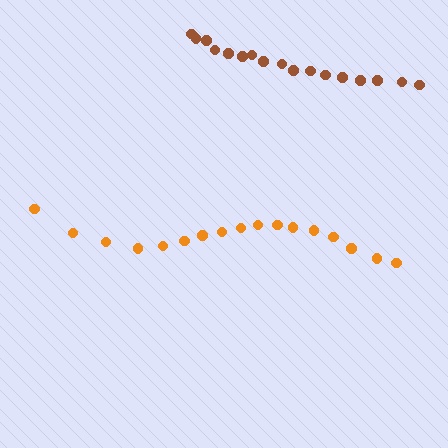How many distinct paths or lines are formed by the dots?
There are 2 distinct paths.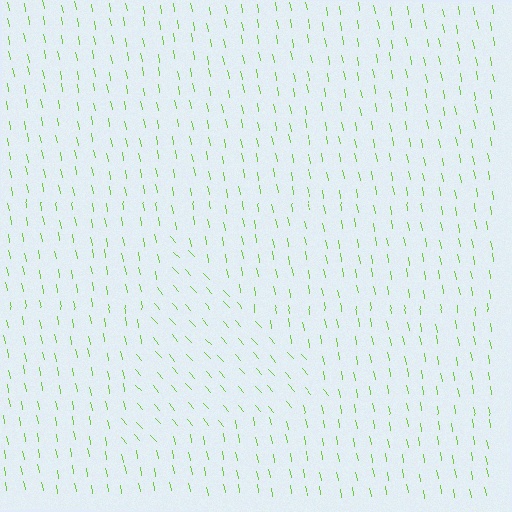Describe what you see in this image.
The image is filled with small lime line segments. A triangle region in the image has lines oriented differently from the surrounding lines, creating a visible texture boundary.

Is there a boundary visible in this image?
Yes, there is a texture boundary formed by a change in line orientation.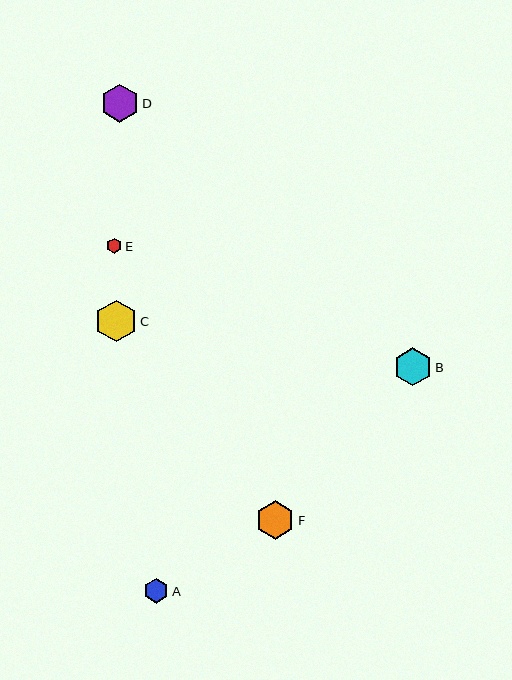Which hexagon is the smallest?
Hexagon E is the smallest with a size of approximately 16 pixels.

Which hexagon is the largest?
Hexagon C is the largest with a size of approximately 42 pixels.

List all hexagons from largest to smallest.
From largest to smallest: C, F, B, D, A, E.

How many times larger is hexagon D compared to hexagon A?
Hexagon D is approximately 1.5 times the size of hexagon A.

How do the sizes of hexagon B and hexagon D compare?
Hexagon B and hexagon D are approximately the same size.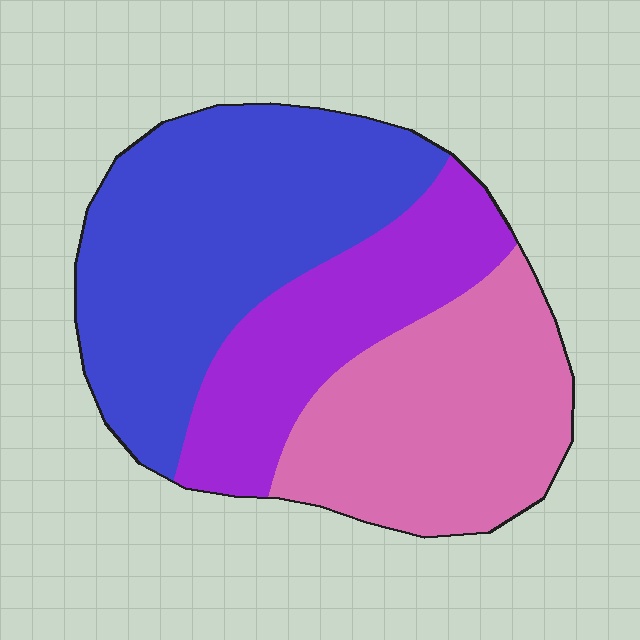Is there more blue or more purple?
Blue.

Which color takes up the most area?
Blue, at roughly 45%.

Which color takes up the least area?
Purple, at roughly 25%.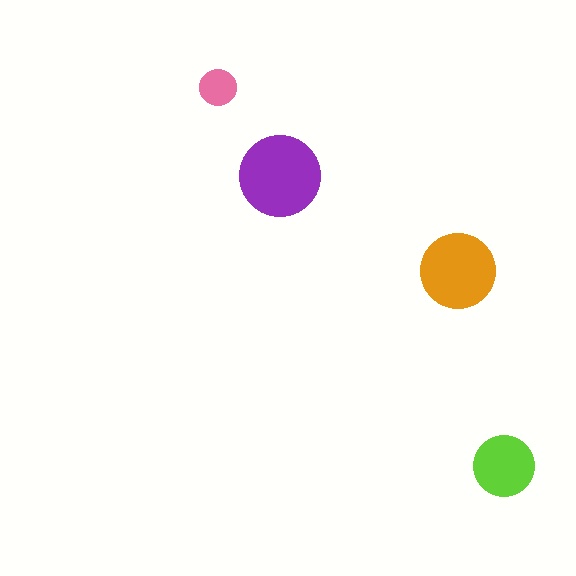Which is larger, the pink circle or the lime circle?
The lime one.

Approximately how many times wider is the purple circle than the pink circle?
About 2 times wider.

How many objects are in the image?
There are 4 objects in the image.